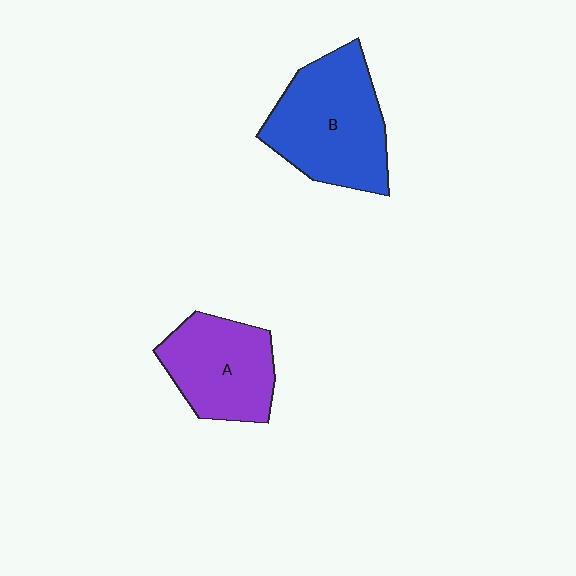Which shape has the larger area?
Shape B (blue).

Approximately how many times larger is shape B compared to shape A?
Approximately 1.3 times.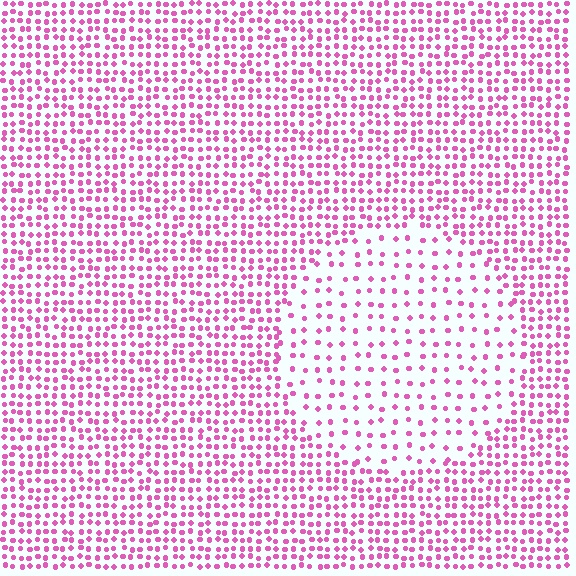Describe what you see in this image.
The image contains small pink elements arranged at two different densities. A circle-shaped region is visible where the elements are less densely packed than the surrounding area.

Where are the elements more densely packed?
The elements are more densely packed outside the circle boundary.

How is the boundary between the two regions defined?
The boundary is defined by a change in element density (approximately 2.3x ratio). All elements are the same color, size, and shape.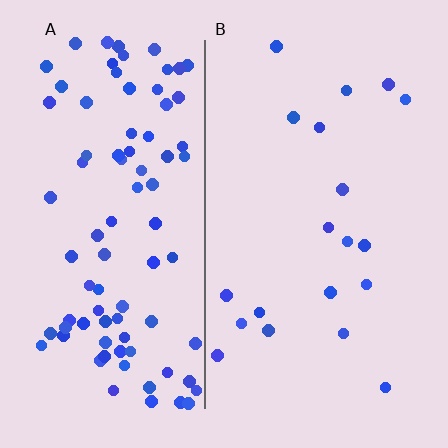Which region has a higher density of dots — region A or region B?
A (the left).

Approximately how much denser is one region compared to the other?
Approximately 4.5× — region A over region B.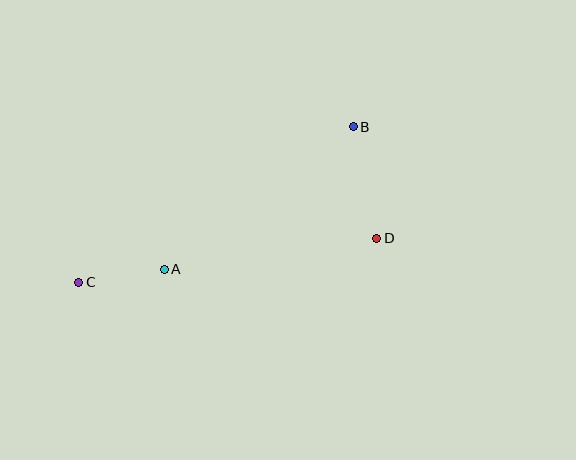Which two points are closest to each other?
Points A and C are closest to each other.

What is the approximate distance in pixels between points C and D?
The distance between C and D is approximately 302 pixels.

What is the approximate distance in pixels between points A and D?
The distance between A and D is approximately 215 pixels.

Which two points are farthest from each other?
Points B and C are farthest from each other.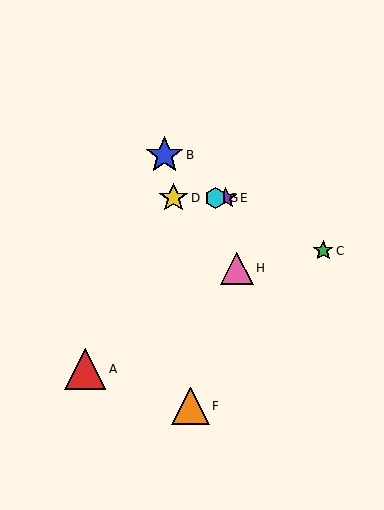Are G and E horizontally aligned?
Yes, both are at y≈198.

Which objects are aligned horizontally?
Objects D, E, G are aligned horizontally.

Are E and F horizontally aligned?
No, E is at y≈198 and F is at y≈406.